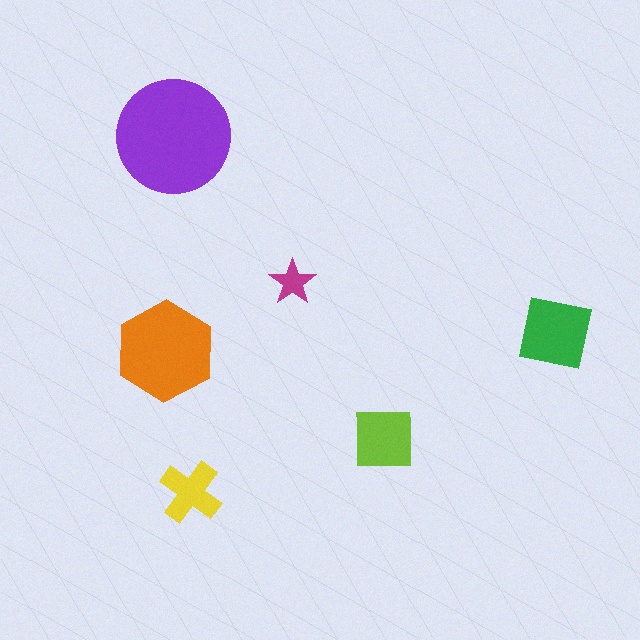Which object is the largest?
The purple circle.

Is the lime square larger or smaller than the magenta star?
Larger.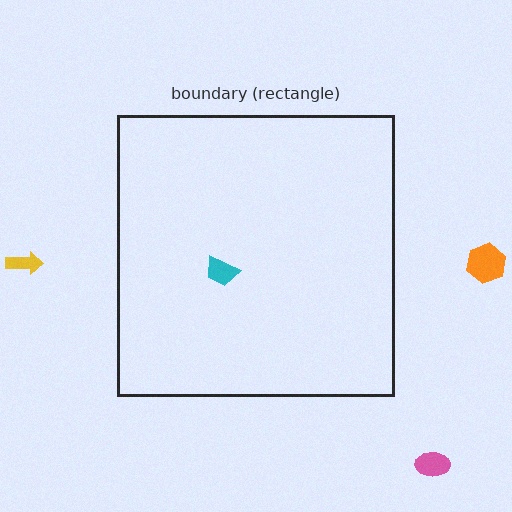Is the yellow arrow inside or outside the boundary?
Outside.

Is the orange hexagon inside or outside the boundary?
Outside.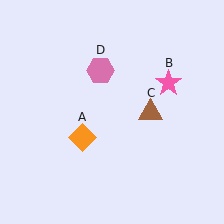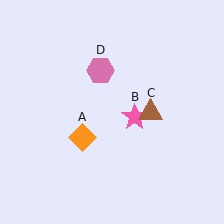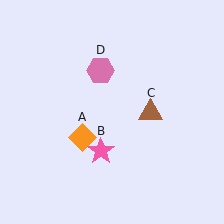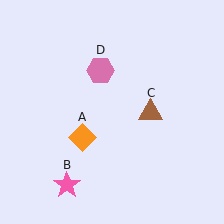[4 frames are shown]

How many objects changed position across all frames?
1 object changed position: pink star (object B).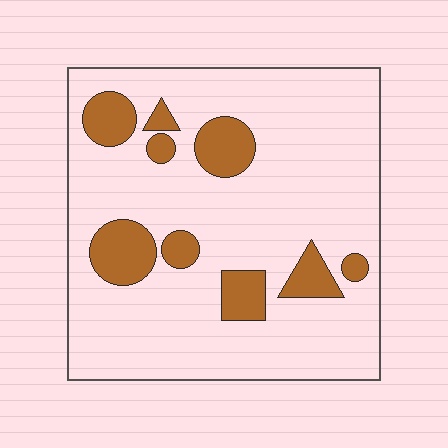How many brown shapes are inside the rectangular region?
9.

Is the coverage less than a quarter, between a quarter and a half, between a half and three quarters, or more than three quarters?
Less than a quarter.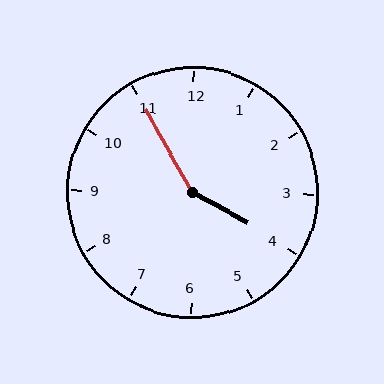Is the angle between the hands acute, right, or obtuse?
It is obtuse.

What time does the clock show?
3:55.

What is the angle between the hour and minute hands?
Approximately 148 degrees.